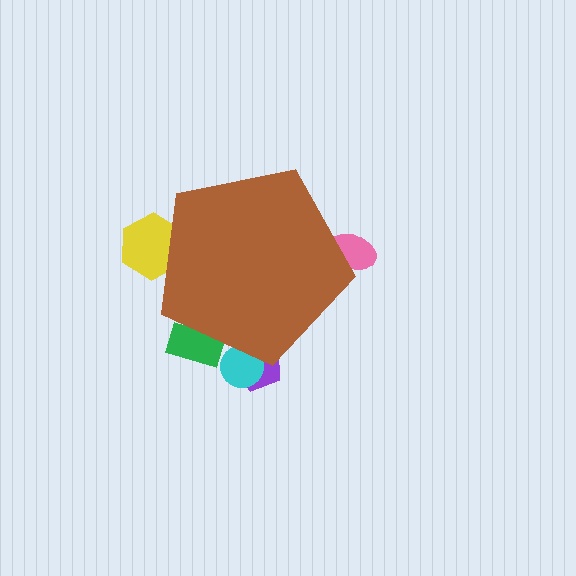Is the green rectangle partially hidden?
Yes, the green rectangle is partially hidden behind the brown pentagon.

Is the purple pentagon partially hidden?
Yes, the purple pentagon is partially hidden behind the brown pentagon.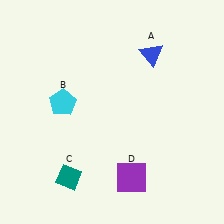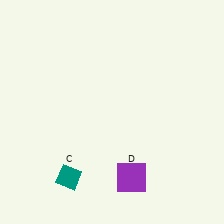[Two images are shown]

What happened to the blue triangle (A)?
The blue triangle (A) was removed in Image 2. It was in the top-right area of Image 1.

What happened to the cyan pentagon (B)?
The cyan pentagon (B) was removed in Image 2. It was in the top-left area of Image 1.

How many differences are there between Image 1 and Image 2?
There are 2 differences between the two images.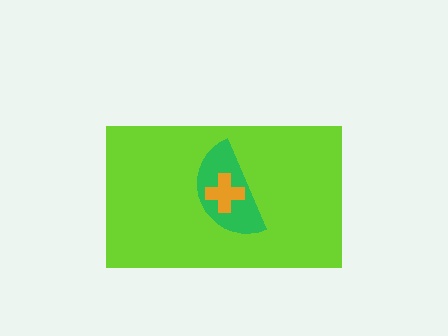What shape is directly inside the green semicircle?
The orange cross.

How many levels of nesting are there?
3.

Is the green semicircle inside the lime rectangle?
Yes.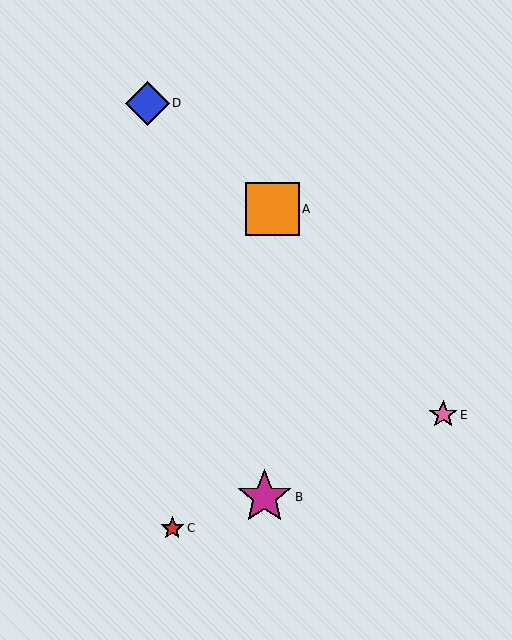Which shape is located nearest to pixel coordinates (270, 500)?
The magenta star (labeled B) at (265, 497) is nearest to that location.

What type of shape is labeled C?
Shape C is a red star.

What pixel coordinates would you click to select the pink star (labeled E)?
Click at (443, 415) to select the pink star E.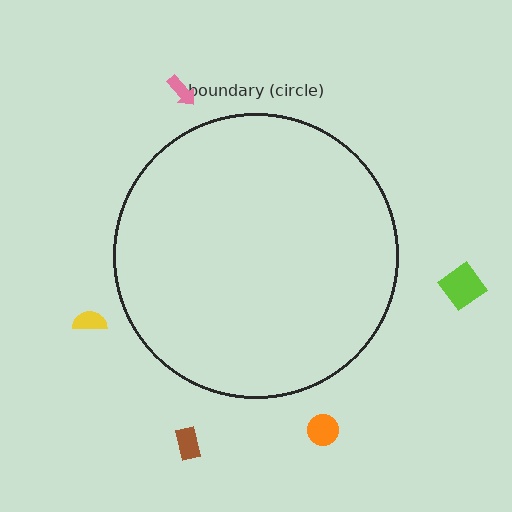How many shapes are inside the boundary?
0 inside, 5 outside.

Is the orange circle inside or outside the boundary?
Outside.